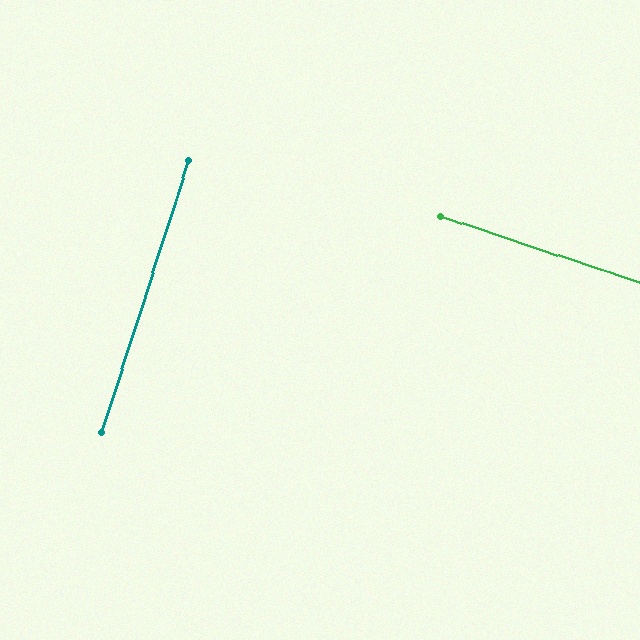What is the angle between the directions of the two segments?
Approximately 89 degrees.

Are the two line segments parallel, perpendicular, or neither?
Perpendicular — they meet at approximately 89°.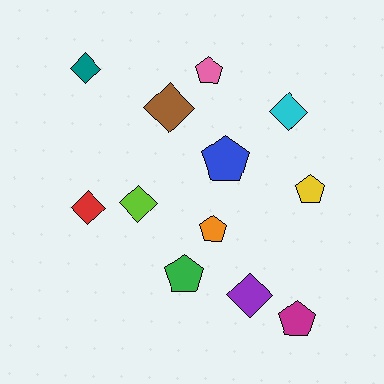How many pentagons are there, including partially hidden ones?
There are 6 pentagons.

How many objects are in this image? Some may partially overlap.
There are 12 objects.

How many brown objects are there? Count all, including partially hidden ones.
There is 1 brown object.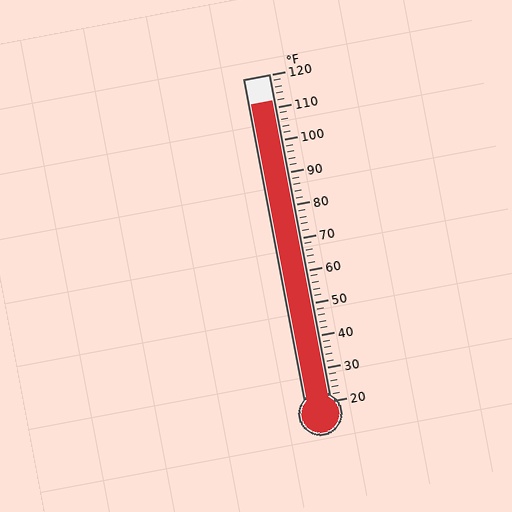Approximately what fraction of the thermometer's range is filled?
The thermometer is filled to approximately 90% of its range.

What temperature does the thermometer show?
The thermometer shows approximately 112°F.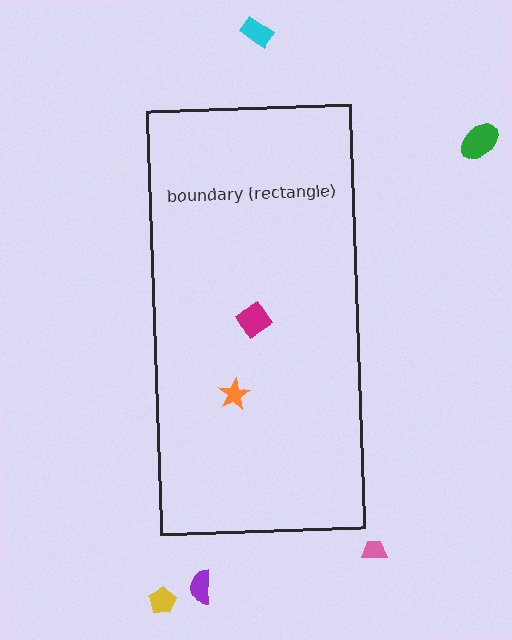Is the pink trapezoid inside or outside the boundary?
Outside.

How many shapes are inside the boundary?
2 inside, 5 outside.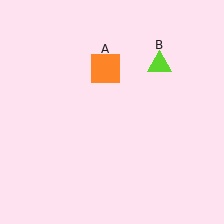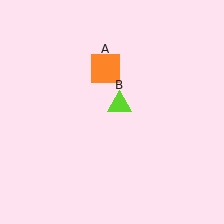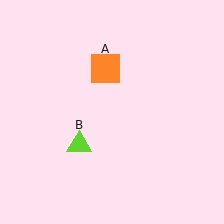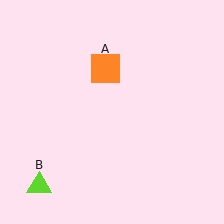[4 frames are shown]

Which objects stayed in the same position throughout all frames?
Orange square (object A) remained stationary.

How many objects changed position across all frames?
1 object changed position: lime triangle (object B).